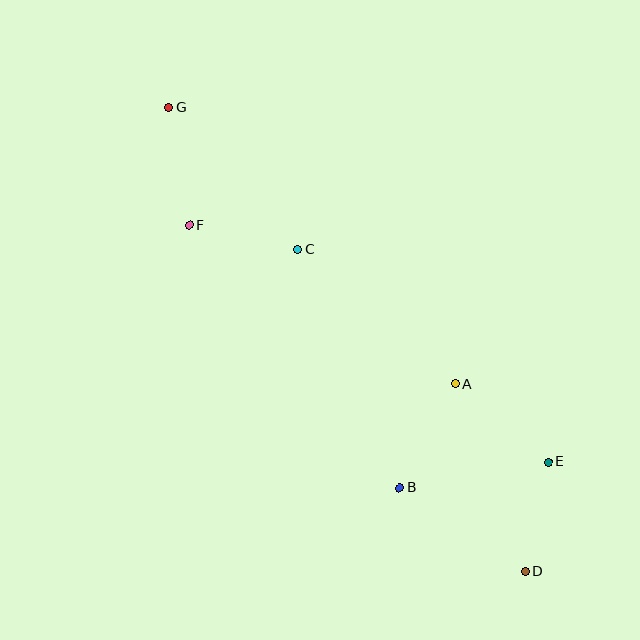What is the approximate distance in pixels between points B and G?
The distance between B and G is approximately 446 pixels.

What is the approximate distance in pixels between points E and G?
The distance between E and G is approximately 520 pixels.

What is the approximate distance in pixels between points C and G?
The distance between C and G is approximately 192 pixels.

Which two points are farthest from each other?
Points D and G are farthest from each other.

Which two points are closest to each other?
Points C and F are closest to each other.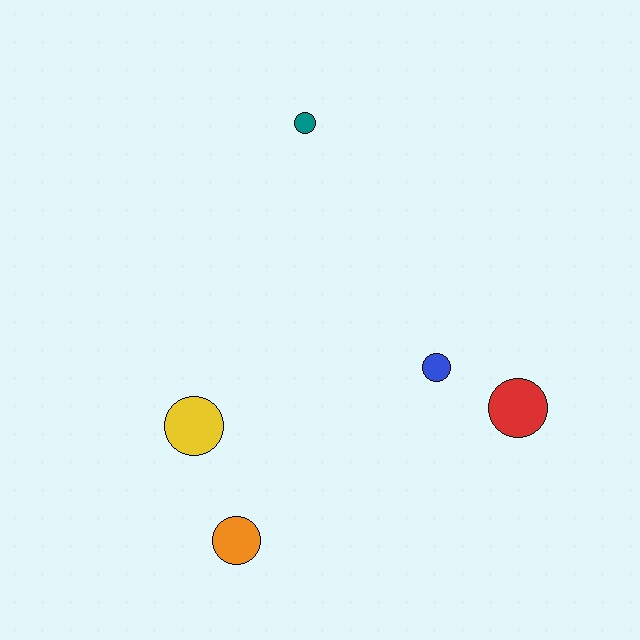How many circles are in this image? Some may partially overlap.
There are 5 circles.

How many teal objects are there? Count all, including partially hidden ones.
There is 1 teal object.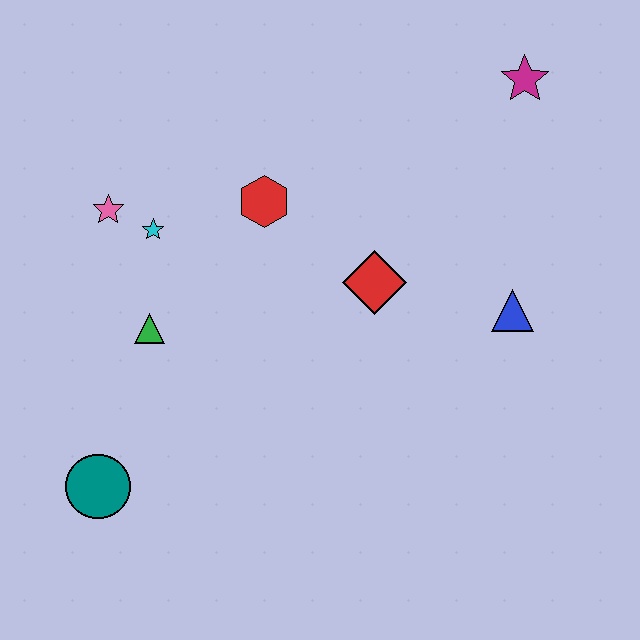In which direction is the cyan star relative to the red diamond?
The cyan star is to the left of the red diamond.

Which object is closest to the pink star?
The cyan star is closest to the pink star.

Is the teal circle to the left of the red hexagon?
Yes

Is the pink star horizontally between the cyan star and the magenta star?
No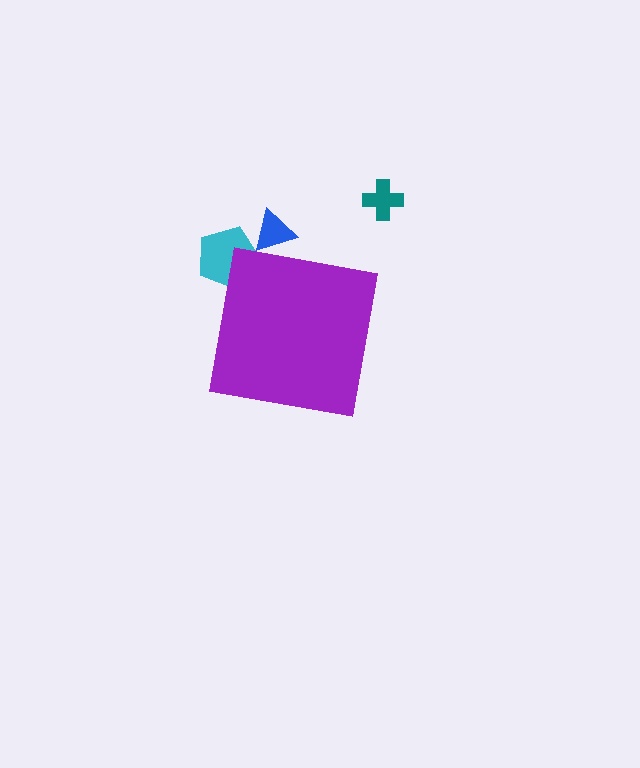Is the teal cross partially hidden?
No, the teal cross is fully visible.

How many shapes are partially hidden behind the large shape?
2 shapes are partially hidden.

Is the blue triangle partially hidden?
Yes, the blue triangle is partially hidden behind the purple square.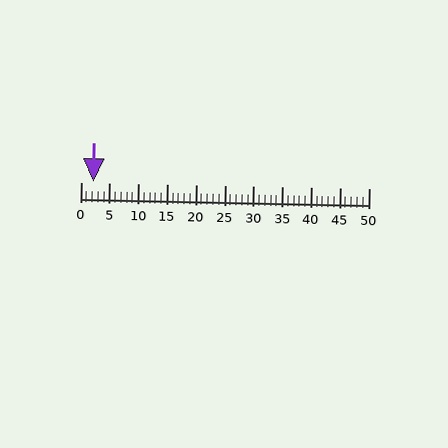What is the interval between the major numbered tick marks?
The major tick marks are spaced 5 units apart.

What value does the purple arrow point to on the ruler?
The purple arrow points to approximately 2.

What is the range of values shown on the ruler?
The ruler shows values from 0 to 50.